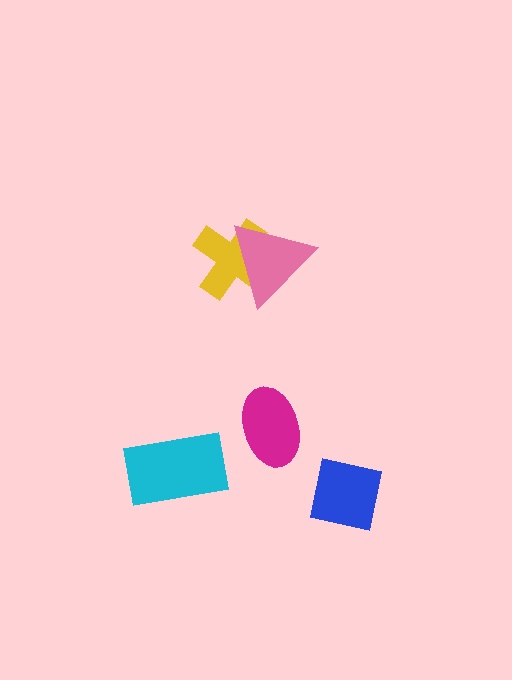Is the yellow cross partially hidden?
Yes, it is partially covered by another shape.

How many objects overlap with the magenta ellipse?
0 objects overlap with the magenta ellipse.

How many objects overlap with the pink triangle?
1 object overlaps with the pink triangle.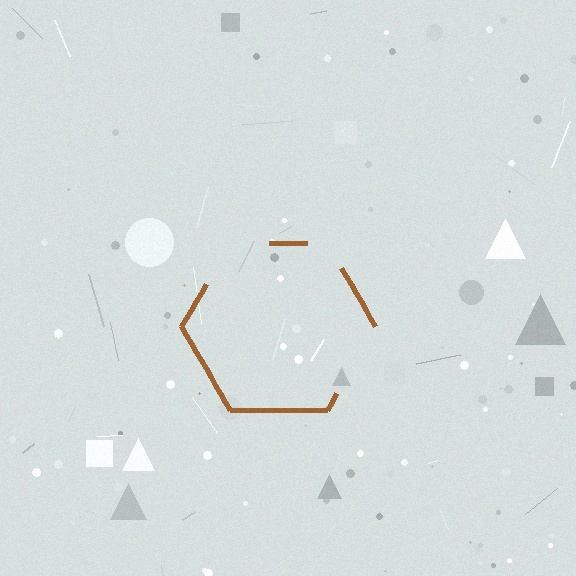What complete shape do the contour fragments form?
The contour fragments form a hexagon.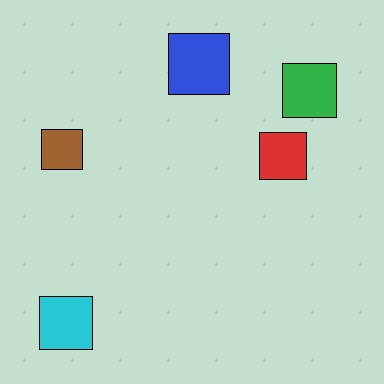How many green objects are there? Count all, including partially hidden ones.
There is 1 green object.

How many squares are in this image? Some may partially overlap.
There are 5 squares.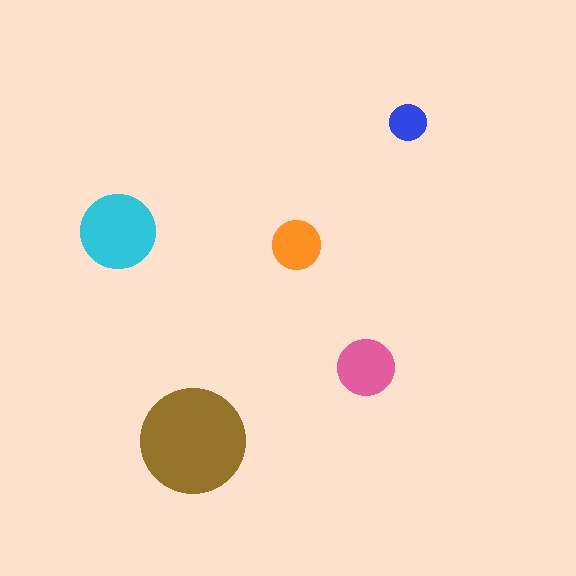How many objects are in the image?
There are 5 objects in the image.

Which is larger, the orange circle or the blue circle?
The orange one.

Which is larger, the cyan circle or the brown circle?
The brown one.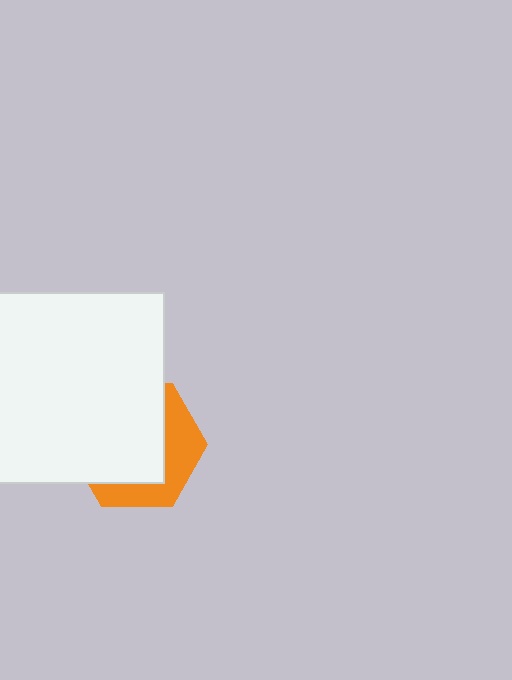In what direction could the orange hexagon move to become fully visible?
The orange hexagon could move toward the lower-right. That would shift it out from behind the white rectangle entirely.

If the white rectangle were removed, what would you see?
You would see the complete orange hexagon.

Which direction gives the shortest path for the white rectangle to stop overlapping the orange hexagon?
Moving toward the upper-left gives the shortest separation.